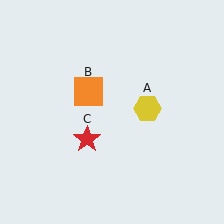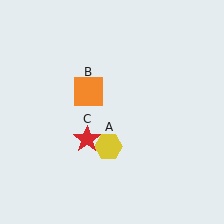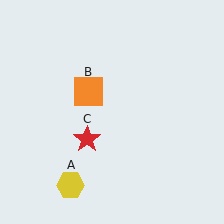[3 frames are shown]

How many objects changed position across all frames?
1 object changed position: yellow hexagon (object A).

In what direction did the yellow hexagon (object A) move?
The yellow hexagon (object A) moved down and to the left.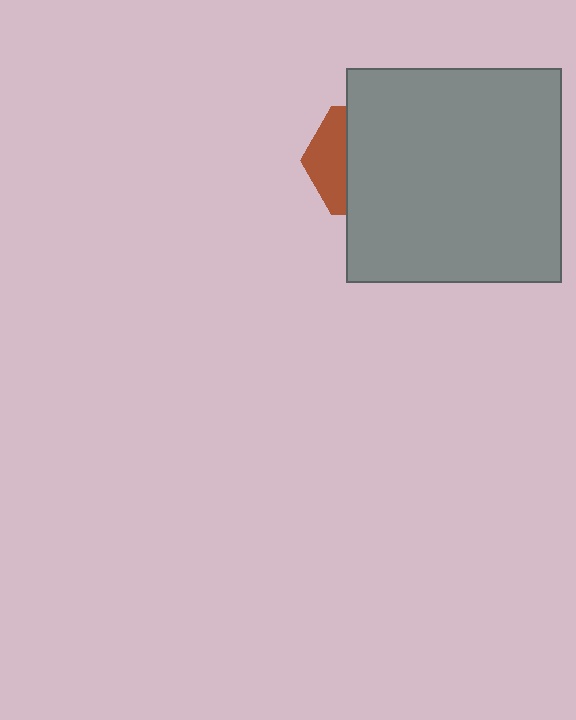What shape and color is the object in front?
The object in front is a gray square.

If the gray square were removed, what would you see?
You would see the complete brown hexagon.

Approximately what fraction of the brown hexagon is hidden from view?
Roughly 69% of the brown hexagon is hidden behind the gray square.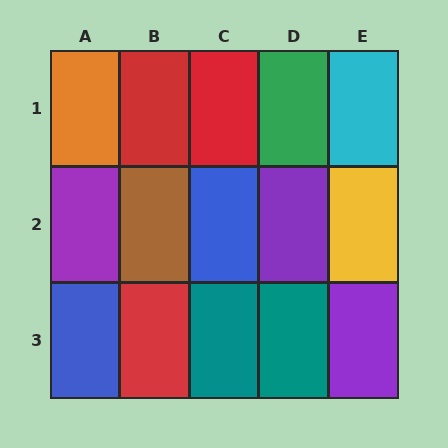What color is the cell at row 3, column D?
Teal.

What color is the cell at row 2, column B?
Brown.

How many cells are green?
1 cell is green.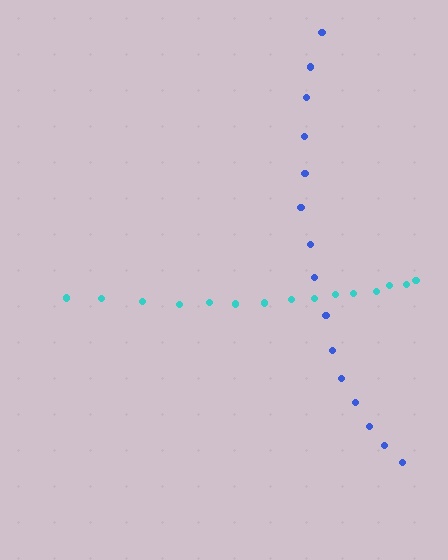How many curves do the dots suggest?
There are 2 distinct paths.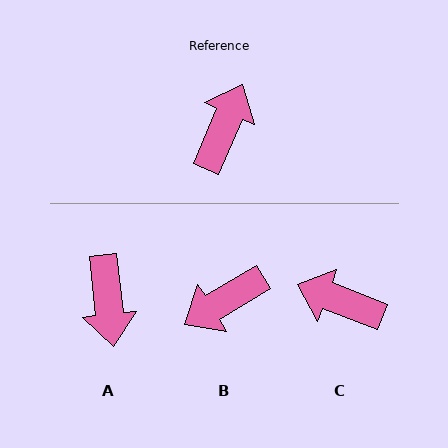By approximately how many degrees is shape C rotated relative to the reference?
Approximately 92 degrees counter-clockwise.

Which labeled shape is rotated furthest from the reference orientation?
A, about 150 degrees away.